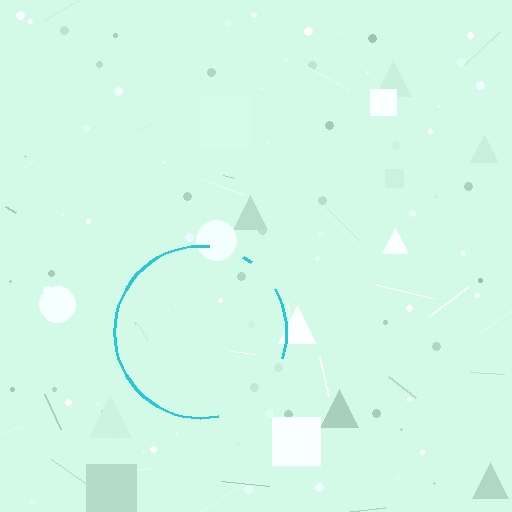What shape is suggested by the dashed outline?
The dashed outline suggests a circle.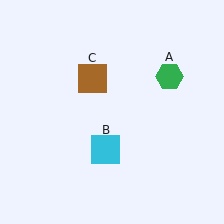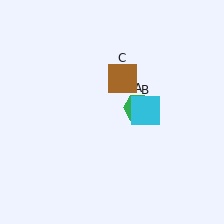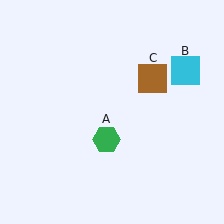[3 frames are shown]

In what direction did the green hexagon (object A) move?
The green hexagon (object A) moved down and to the left.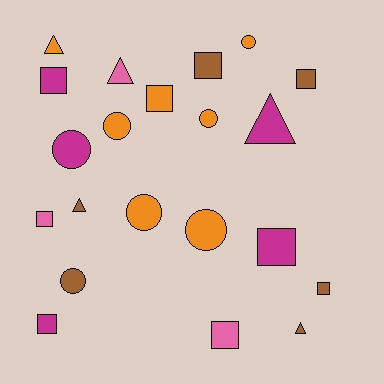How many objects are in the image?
There are 21 objects.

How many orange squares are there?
There is 1 orange square.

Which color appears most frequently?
Orange, with 7 objects.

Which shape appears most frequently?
Square, with 9 objects.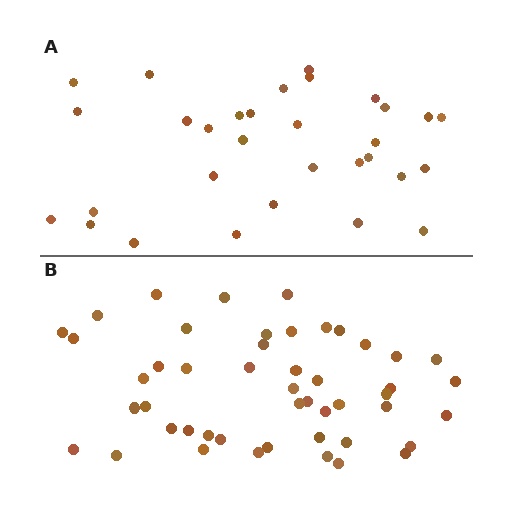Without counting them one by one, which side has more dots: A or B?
Region B (the bottom region) has more dots.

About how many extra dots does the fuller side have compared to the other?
Region B has approximately 15 more dots than region A.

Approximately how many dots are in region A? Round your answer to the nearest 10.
About 30 dots. (The exact count is 31, which rounds to 30.)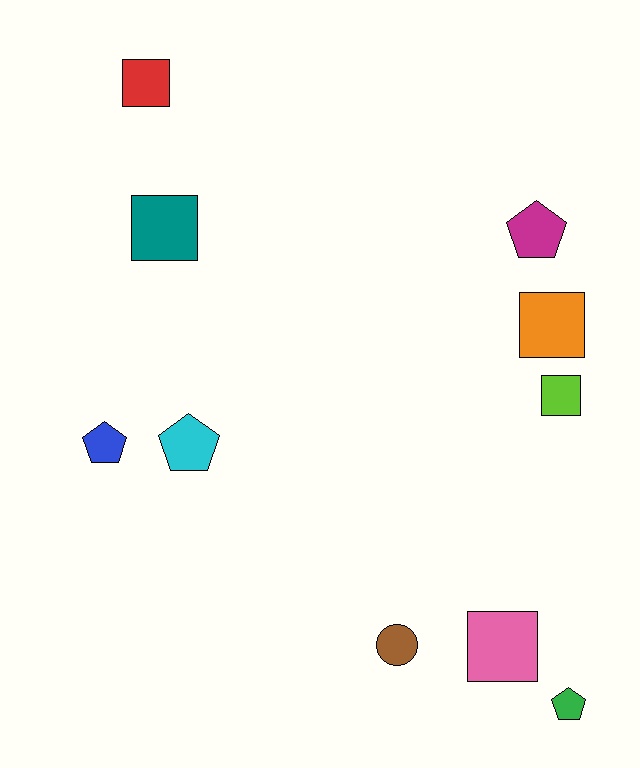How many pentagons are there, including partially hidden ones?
There are 4 pentagons.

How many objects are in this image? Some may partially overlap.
There are 10 objects.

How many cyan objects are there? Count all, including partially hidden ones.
There is 1 cyan object.